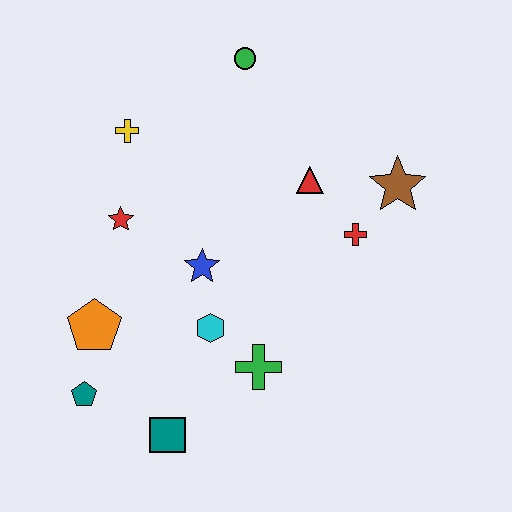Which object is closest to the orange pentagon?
The teal pentagon is closest to the orange pentagon.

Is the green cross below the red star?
Yes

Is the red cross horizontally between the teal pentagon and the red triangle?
No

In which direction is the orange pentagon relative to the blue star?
The orange pentagon is to the left of the blue star.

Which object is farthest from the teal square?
The green circle is farthest from the teal square.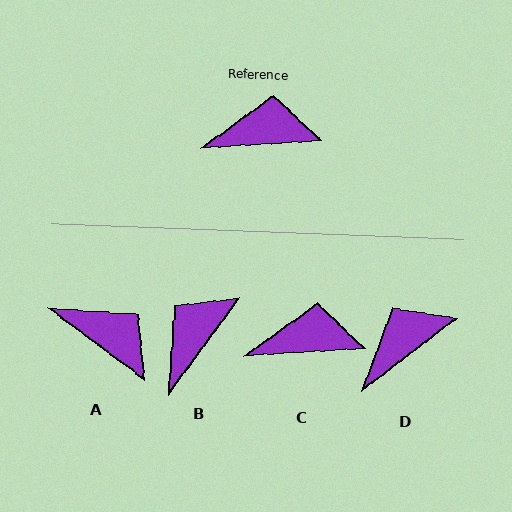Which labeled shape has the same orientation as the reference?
C.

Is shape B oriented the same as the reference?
No, it is off by about 50 degrees.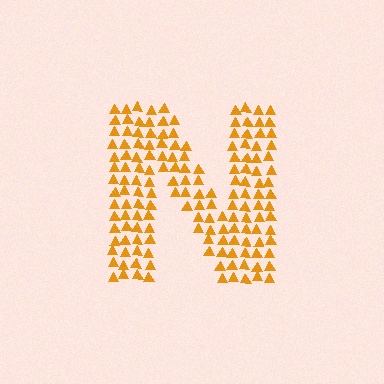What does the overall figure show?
The overall figure shows the letter N.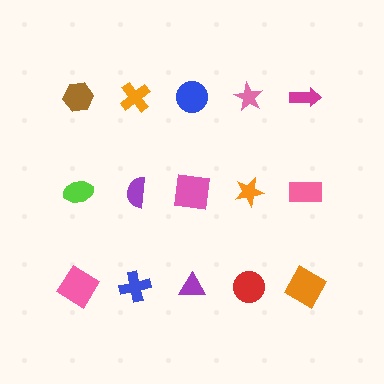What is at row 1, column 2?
An orange cross.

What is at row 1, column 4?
A pink star.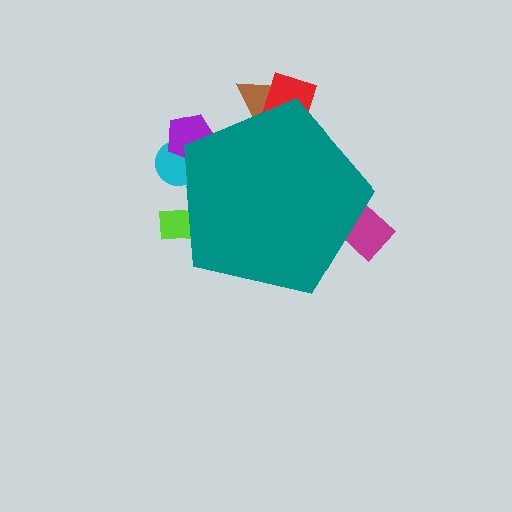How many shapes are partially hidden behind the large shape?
6 shapes are partially hidden.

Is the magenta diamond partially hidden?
Yes, the magenta diamond is partially hidden behind the teal pentagon.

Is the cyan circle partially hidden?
Yes, the cyan circle is partially hidden behind the teal pentagon.